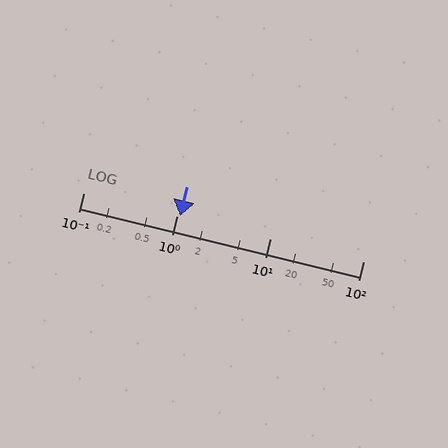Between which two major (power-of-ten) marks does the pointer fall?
The pointer is between 1 and 10.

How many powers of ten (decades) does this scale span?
The scale spans 3 decades, from 0.1 to 100.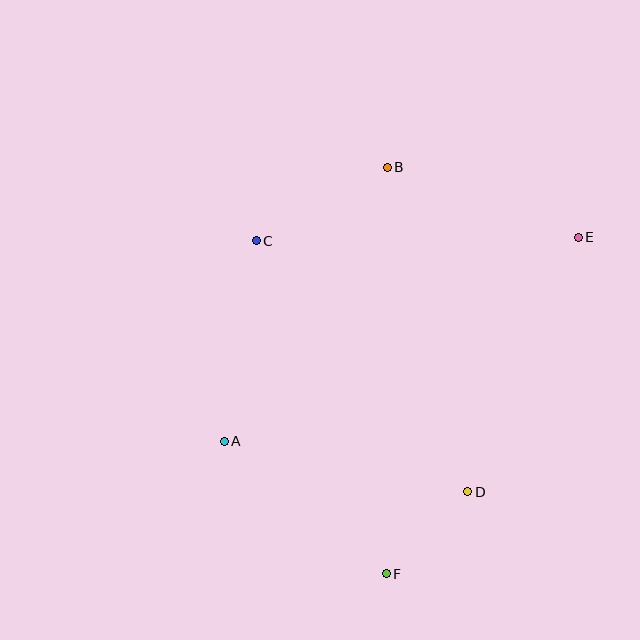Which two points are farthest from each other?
Points A and E are farthest from each other.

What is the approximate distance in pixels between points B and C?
The distance between B and C is approximately 150 pixels.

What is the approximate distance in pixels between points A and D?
The distance between A and D is approximately 249 pixels.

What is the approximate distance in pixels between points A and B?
The distance between A and B is approximately 319 pixels.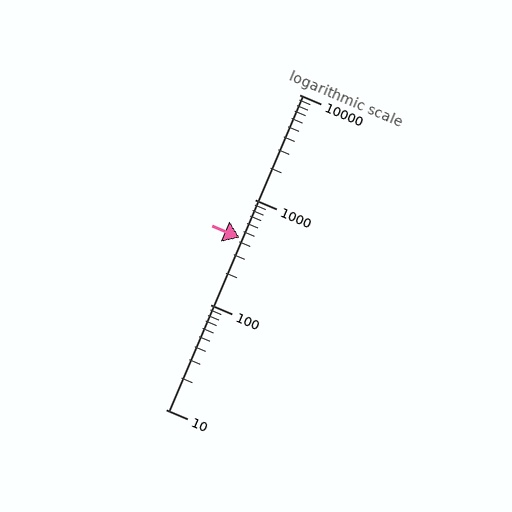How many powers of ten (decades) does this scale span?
The scale spans 3 decades, from 10 to 10000.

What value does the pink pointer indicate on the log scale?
The pointer indicates approximately 430.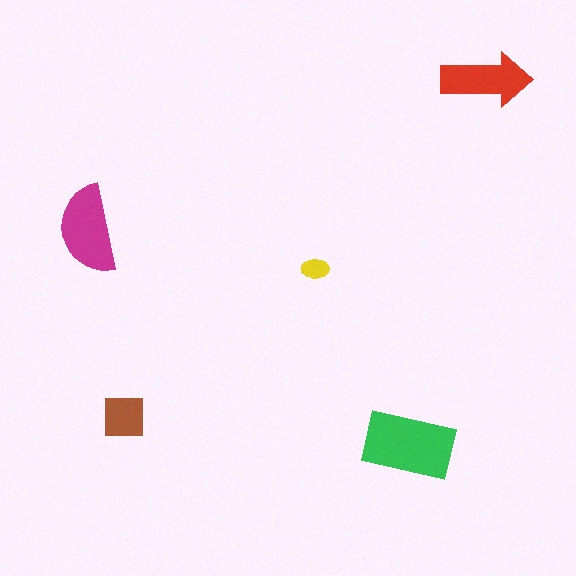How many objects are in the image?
There are 5 objects in the image.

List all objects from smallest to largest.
The yellow ellipse, the brown square, the red arrow, the magenta semicircle, the green rectangle.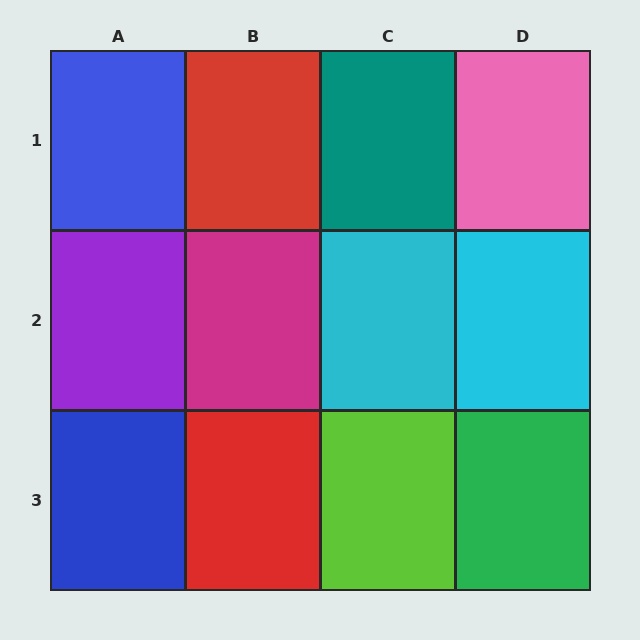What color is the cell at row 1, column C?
Teal.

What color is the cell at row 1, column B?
Red.